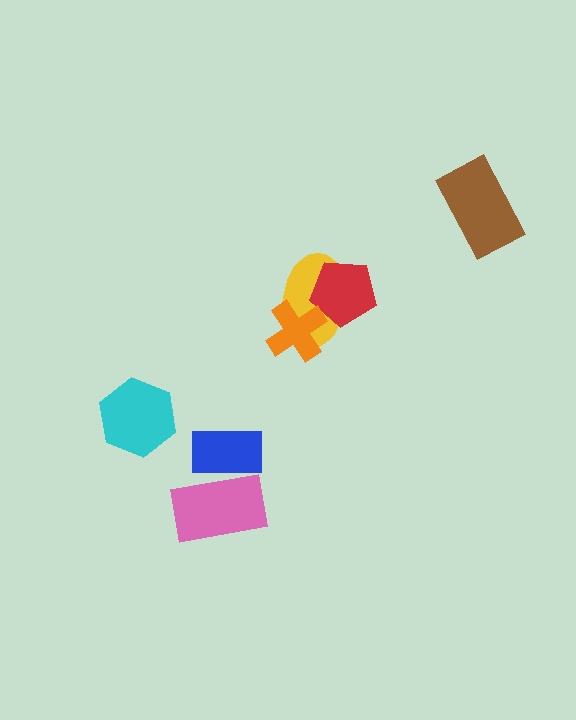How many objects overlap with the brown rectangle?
0 objects overlap with the brown rectangle.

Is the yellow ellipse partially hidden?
Yes, it is partially covered by another shape.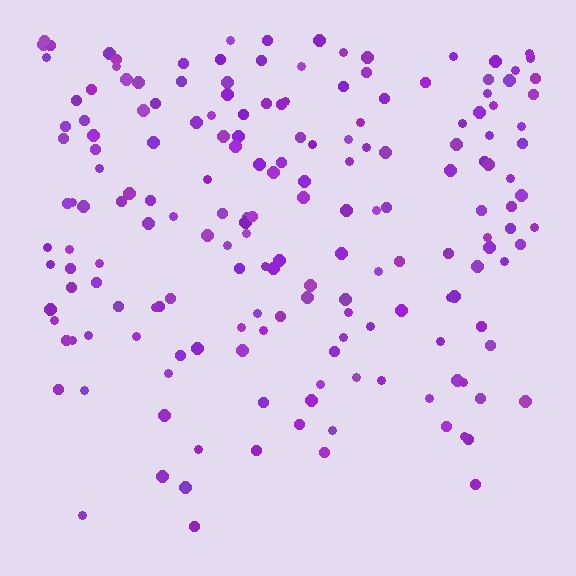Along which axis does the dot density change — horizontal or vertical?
Vertical.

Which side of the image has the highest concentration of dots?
The top.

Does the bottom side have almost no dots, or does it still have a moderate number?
Still a moderate number, just noticeably fewer than the top.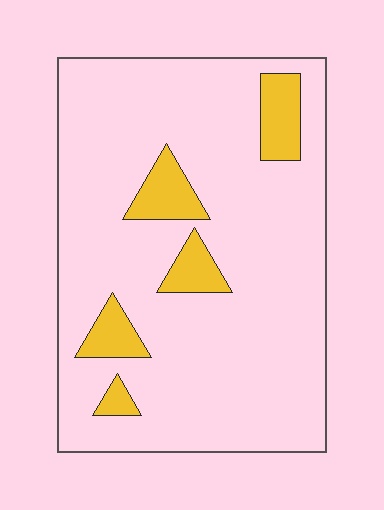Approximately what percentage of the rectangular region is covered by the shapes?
Approximately 10%.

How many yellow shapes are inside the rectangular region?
5.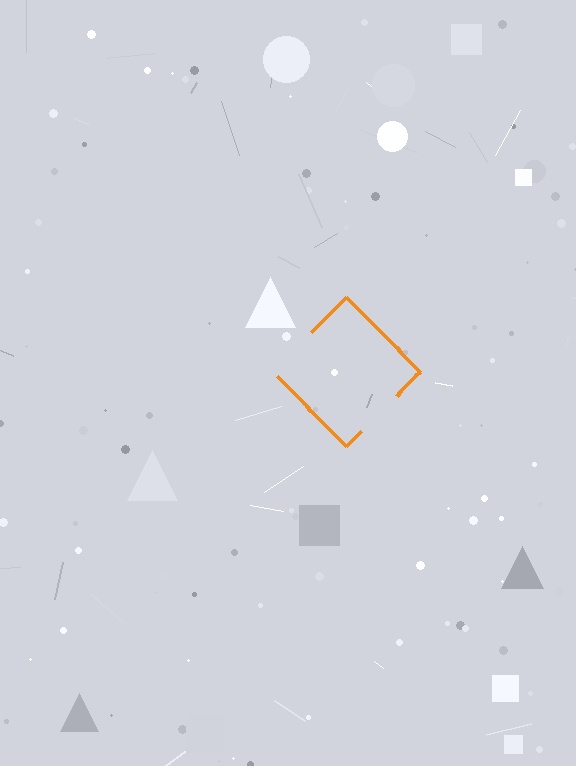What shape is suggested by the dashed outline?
The dashed outline suggests a diamond.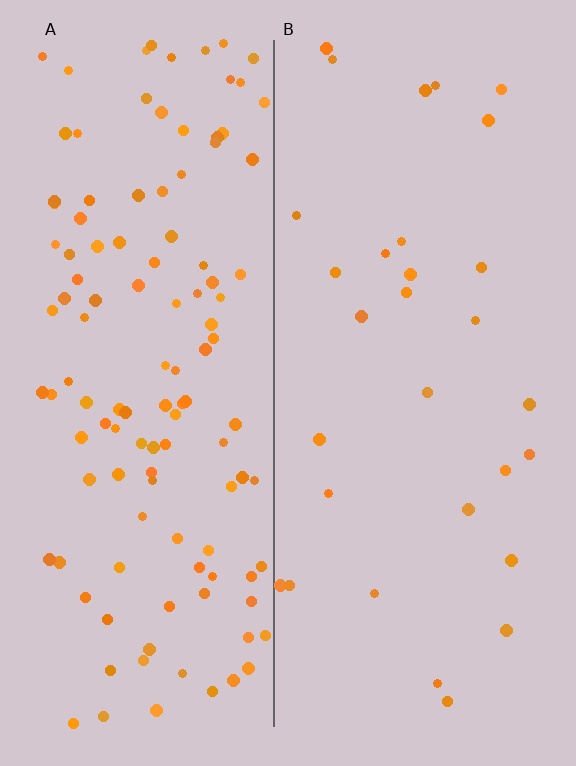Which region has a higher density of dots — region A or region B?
A (the left).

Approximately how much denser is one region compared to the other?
Approximately 4.0× — region A over region B.